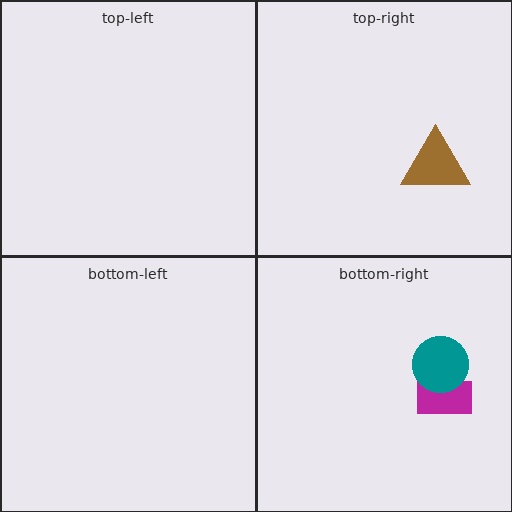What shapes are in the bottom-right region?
The magenta rectangle, the teal circle.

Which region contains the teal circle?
The bottom-right region.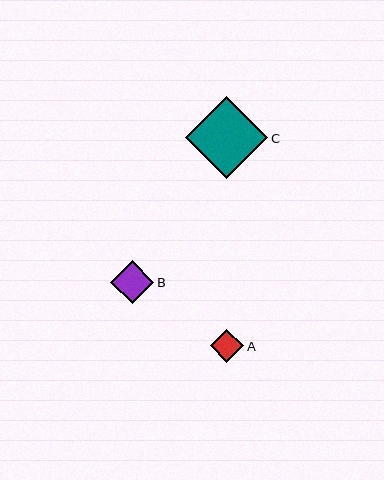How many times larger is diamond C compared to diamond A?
Diamond C is approximately 2.4 times the size of diamond A.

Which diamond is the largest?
Diamond C is the largest with a size of approximately 82 pixels.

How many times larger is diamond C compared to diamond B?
Diamond C is approximately 1.9 times the size of diamond B.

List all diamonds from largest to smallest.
From largest to smallest: C, B, A.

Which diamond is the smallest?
Diamond A is the smallest with a size of approximately 34 pixels.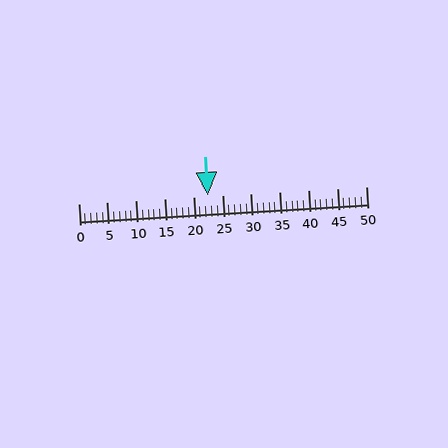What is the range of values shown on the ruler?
The ruler shows values from 0 to 50.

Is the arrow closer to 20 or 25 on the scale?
The arrow is closer to 25.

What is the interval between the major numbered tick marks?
The major tick marks are spaced 5 units apart.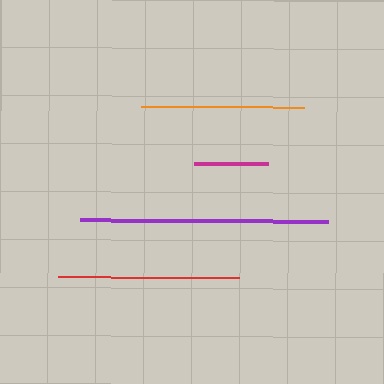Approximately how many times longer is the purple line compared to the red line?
The purple line is approximately 1.4 times the length of the red line.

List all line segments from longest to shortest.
From longest to shortest: purple, red, orange, magenta.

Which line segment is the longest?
The purple line is the longest at approximately 249 pixels.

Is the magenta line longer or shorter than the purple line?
The purple line is longer than the magenta line.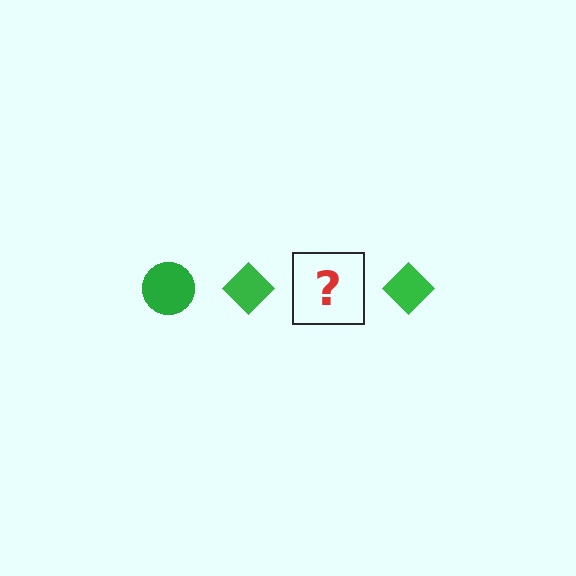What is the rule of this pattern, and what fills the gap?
The rule is that the pattern cycles through circle, diamond shapes in green. The gap should be filled with a green circle.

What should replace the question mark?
The question mark should be replaced with a green circle.